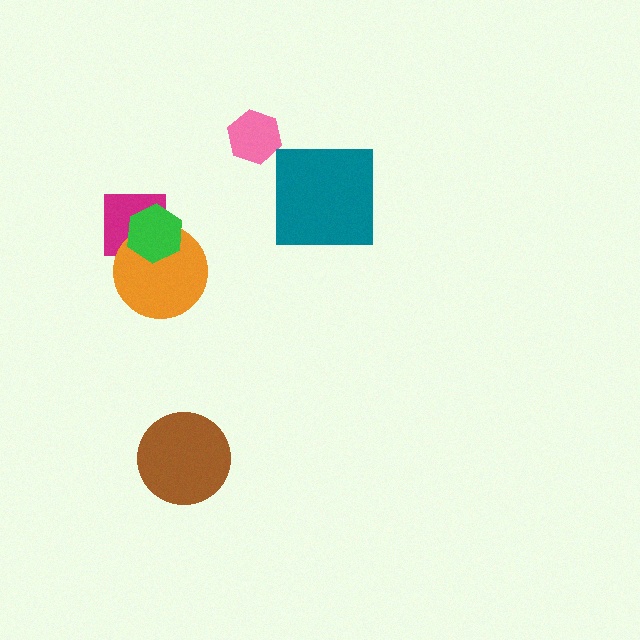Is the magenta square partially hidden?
Yes, it is partially covered by another shape.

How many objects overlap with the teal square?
0 objects overlap with the teal square.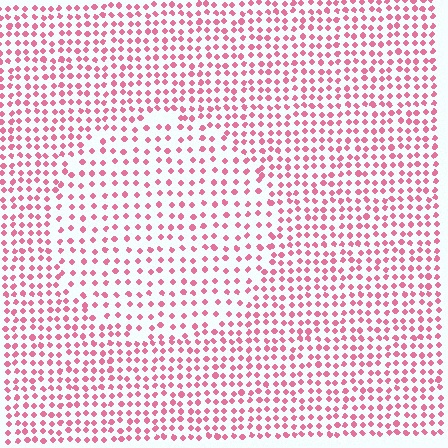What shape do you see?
I see a circle.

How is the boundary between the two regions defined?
The boundary is defined by a change in element density (approximately 1.6x ratio). All elements are the same color, size, and shape.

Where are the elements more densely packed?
The elements are more densely packed outside the circle boundary.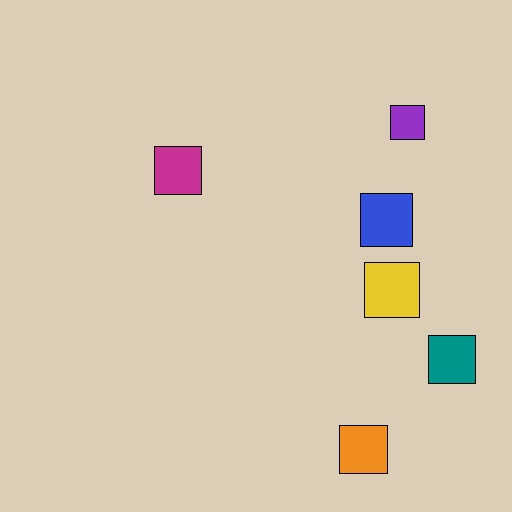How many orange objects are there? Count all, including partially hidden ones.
There is 1 orange object.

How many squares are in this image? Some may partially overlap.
There are 6 squares.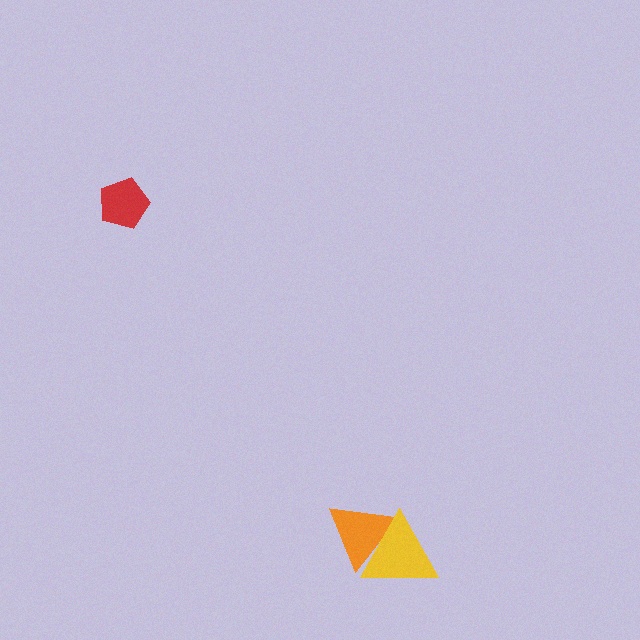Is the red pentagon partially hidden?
No, no other shape covers it.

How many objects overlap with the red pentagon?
0 objects overlap with the red pentagon.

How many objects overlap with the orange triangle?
1 object overlaps with the orange triangle.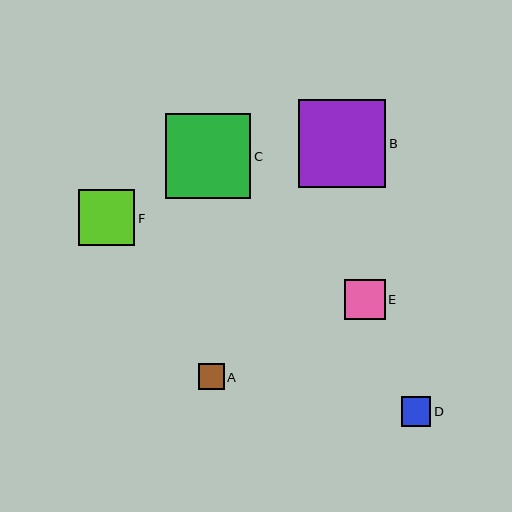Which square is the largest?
Square B is the largest with a size of approximately 87 pixels.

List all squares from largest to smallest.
From largest to smallest: B, C, F, E, D, A.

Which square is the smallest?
Square A is the smallest with a size of approximately 26 pixels.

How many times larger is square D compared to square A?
Square D is approximately 1.2 times the size of square A.